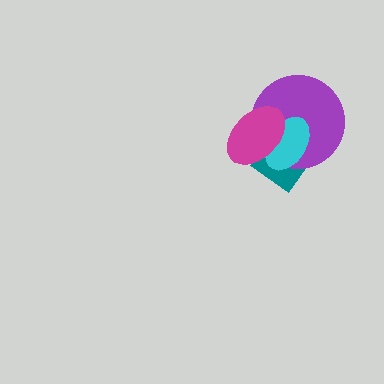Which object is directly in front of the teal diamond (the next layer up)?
The purple circle is directly in front of the teal diamond.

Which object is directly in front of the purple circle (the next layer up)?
The cyan ellipse is directly in front of the purple circle.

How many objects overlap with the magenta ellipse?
3 objects overlap with the magenta ellipse.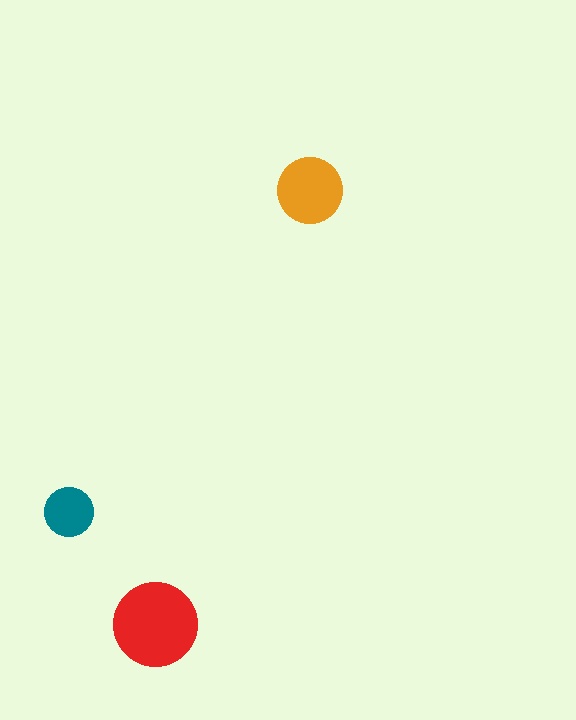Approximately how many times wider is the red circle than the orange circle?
About 1.5 times wider.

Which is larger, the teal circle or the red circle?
The red one.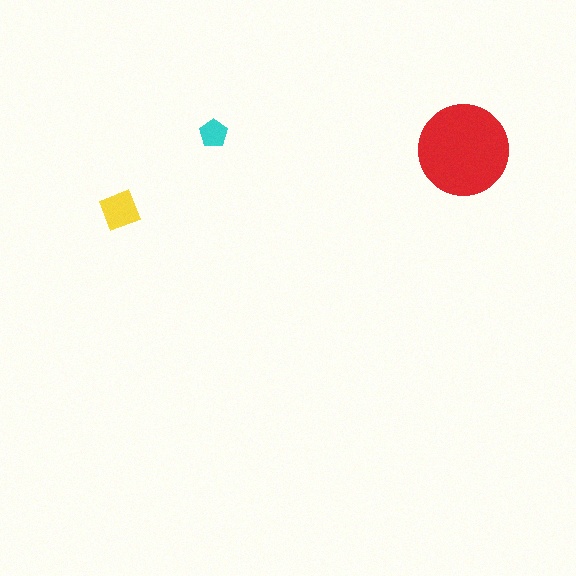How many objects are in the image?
There are 3 objects in the image.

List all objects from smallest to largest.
The cyan pentagon, the yellow square, the red circle.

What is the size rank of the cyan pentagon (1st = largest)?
3rd.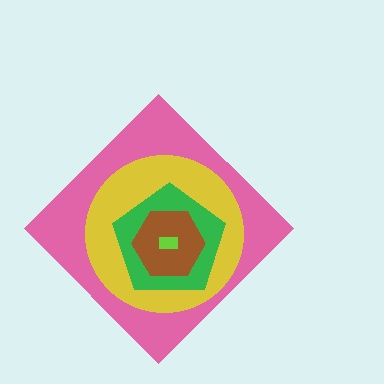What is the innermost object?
The lime rectangle.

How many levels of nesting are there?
5.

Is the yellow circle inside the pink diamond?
Yes.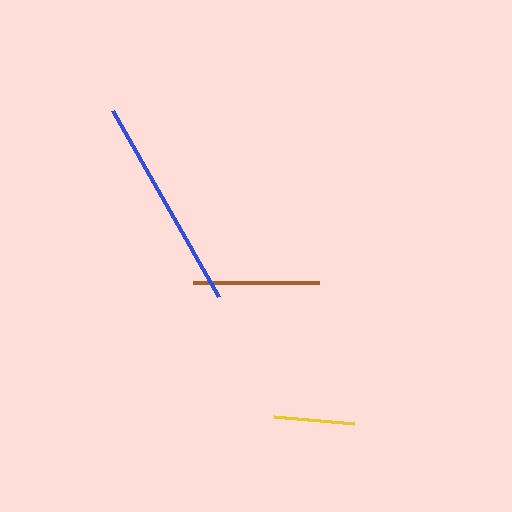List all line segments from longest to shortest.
From longest to shortest: blue, brown, yellow.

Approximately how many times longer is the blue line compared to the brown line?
The blue line is approximately 1.7 times the length of the brown line.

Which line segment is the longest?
The blue line is the longest at approximately 214 pixels.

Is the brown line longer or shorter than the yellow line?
The brown line is longer than the yellow line.